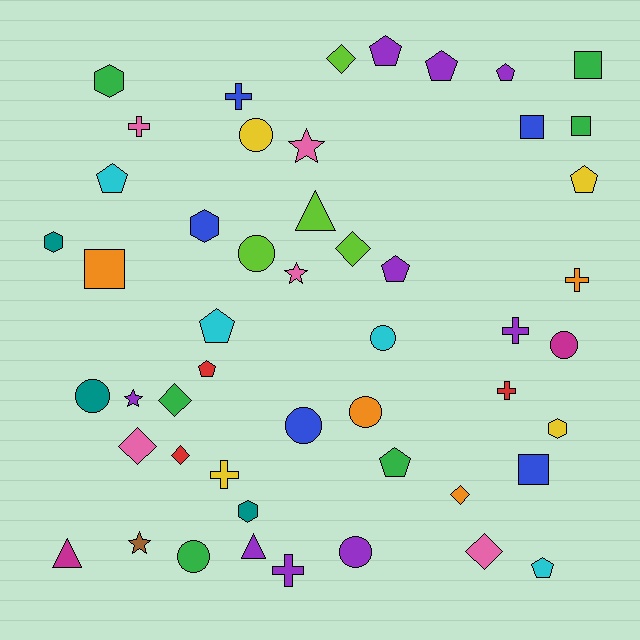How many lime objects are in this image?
There are 4 lime objects.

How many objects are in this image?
There are 50 objects.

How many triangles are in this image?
There are 3 triangles.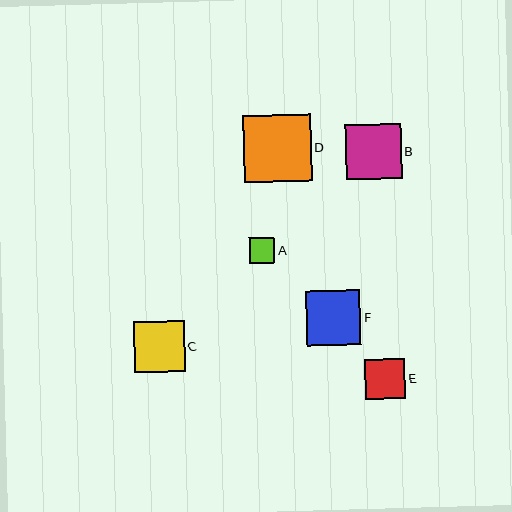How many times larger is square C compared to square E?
Square C is approximately 1.3 times the size of square E.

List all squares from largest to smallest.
From largest to smallest: D, B, F, C, E, A.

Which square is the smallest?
Square A is the smallest with a size of approximately 25 pixels.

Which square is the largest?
Square D is the largest with a size of approximately 68 pixels.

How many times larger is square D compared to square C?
Square D is approximately 1.3 times the size of square C.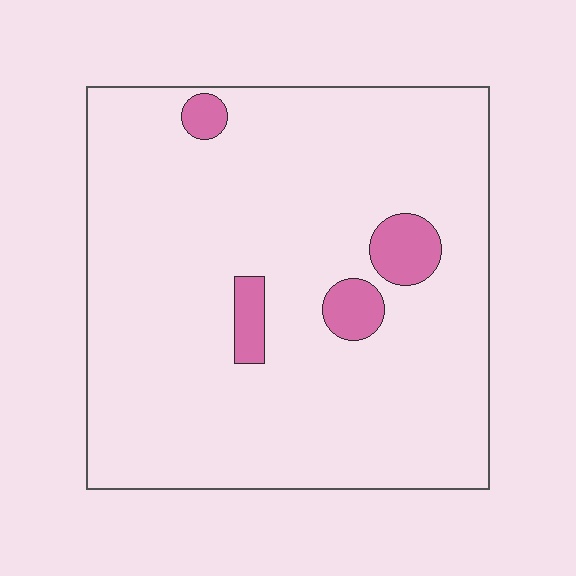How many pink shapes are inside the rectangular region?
4.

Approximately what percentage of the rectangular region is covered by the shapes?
Approximately 5%.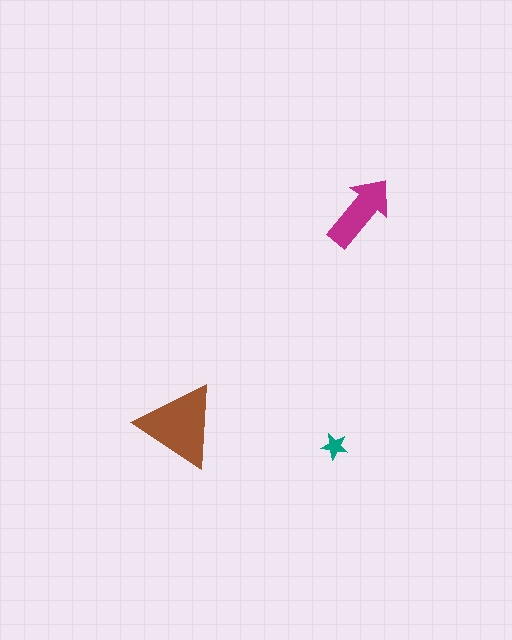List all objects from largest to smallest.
The brown triangle, the magenta arrow, the teal star.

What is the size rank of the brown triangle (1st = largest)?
1st.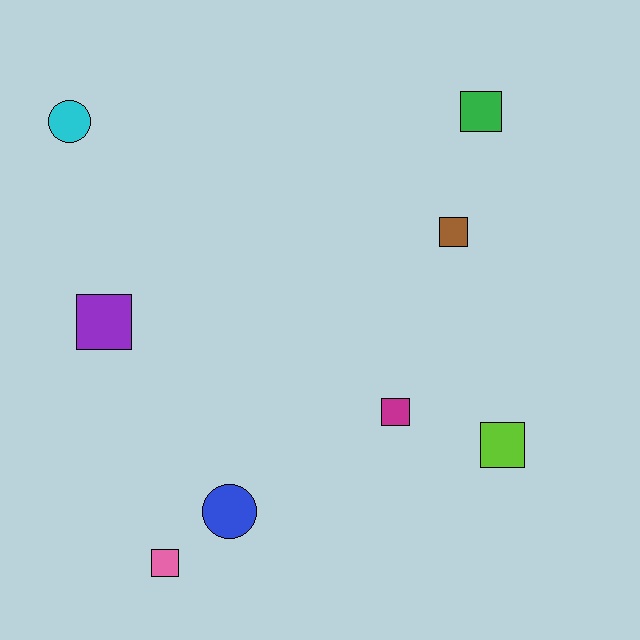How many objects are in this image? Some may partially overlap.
There are 8 objects.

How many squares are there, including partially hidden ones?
There are 6 squares.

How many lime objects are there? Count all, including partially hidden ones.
There is 1 lime object.